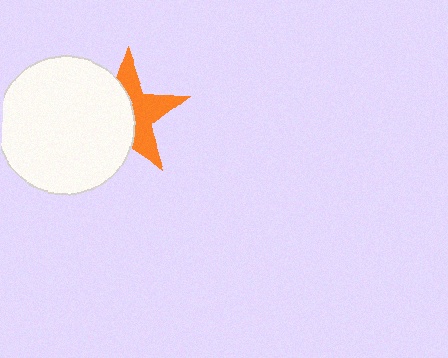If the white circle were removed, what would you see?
You would see the complete orange star.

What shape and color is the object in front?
The object in front is a white circle.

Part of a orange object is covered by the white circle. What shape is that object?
It is a star.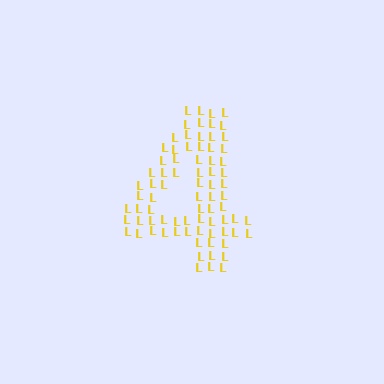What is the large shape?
The large shape is the digit 4.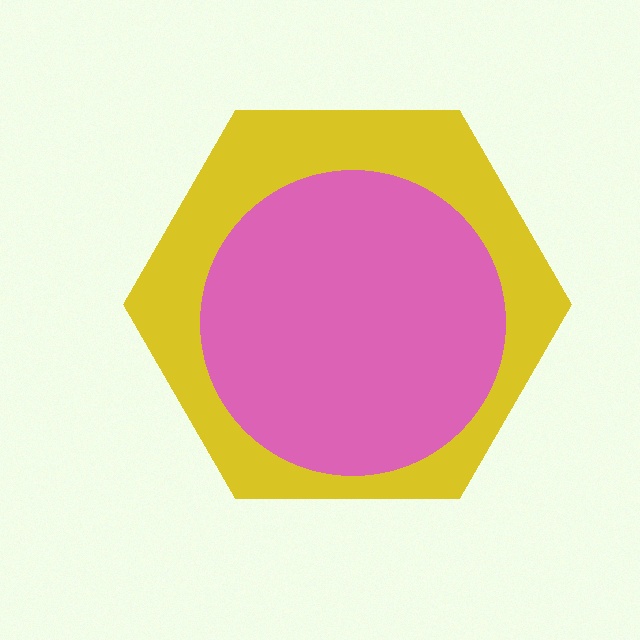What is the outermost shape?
The yellow hexagon.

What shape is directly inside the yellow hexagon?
The pink circle.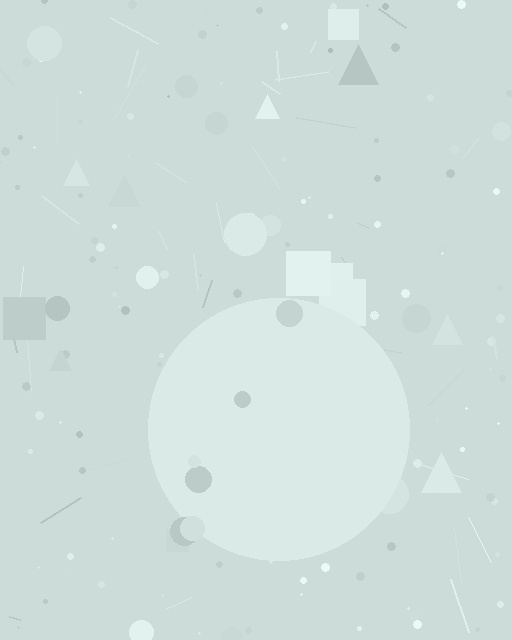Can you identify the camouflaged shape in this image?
The camouflaged shape is a circle.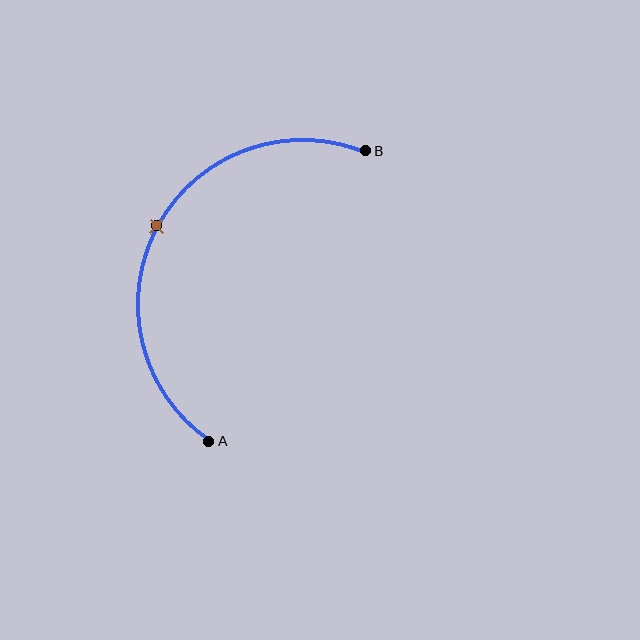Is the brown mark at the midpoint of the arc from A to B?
Yes. The brown mark lies on the arc at equal arc-length from both A and B — it is the arc midpoint.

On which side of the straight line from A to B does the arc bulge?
The arc bulges to the left of the straight line connecting A and B.